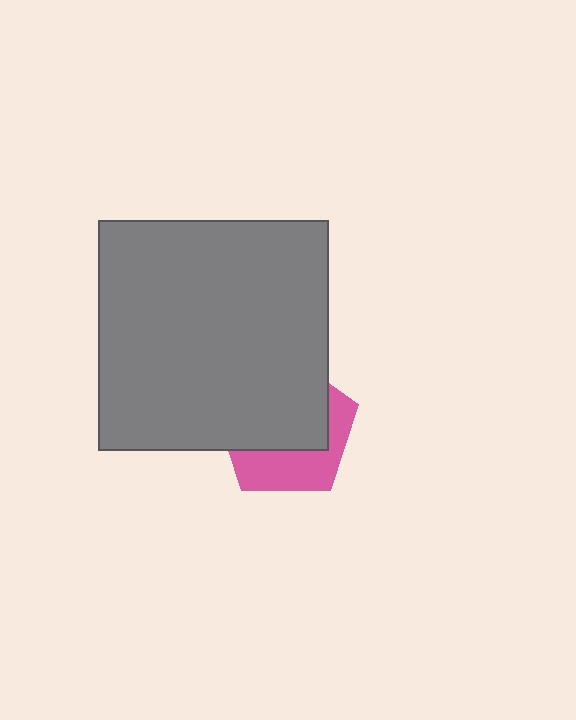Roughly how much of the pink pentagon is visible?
A small part of it is visible (roughly 39%).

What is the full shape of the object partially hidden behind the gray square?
The partially hidden object is a pink pentagon.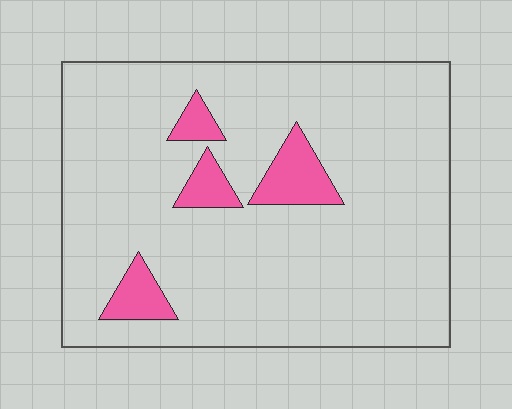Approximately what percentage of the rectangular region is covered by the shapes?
Approximately 10%.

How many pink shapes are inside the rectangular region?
4.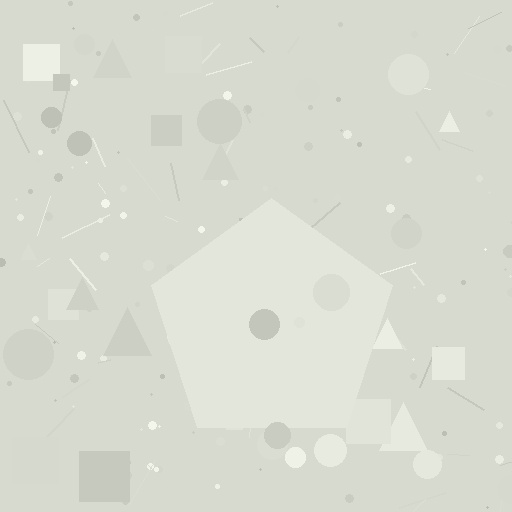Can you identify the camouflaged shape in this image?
The camouflaged shape is a pentagon.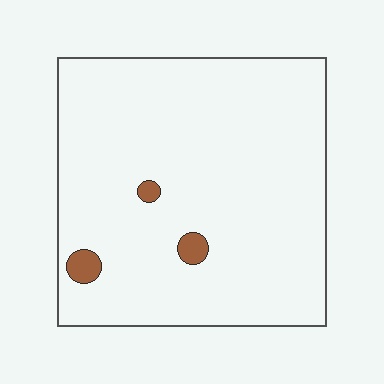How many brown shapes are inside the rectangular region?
3.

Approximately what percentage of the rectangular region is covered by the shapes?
Approximately 5%.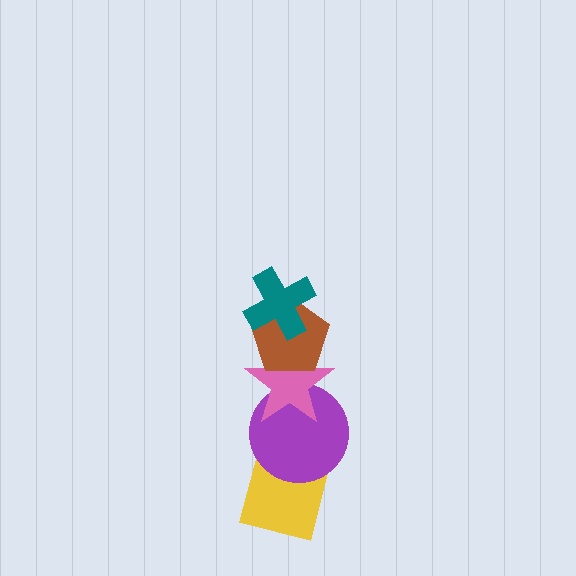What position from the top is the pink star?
The pink star is 3rd from the top.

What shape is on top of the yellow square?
The purple circle is on top of the yellow square.